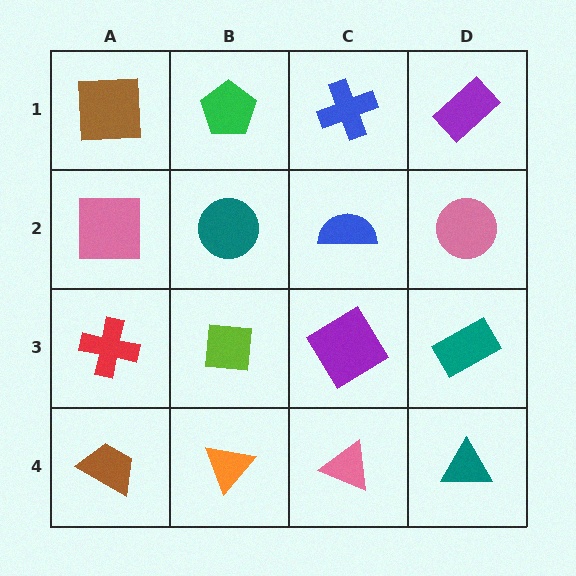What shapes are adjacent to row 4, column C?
A purple diamond (row 3, column C), an orange triangle (row 4, column B), a teal triangle (row 4, column D).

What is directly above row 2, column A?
A brown square.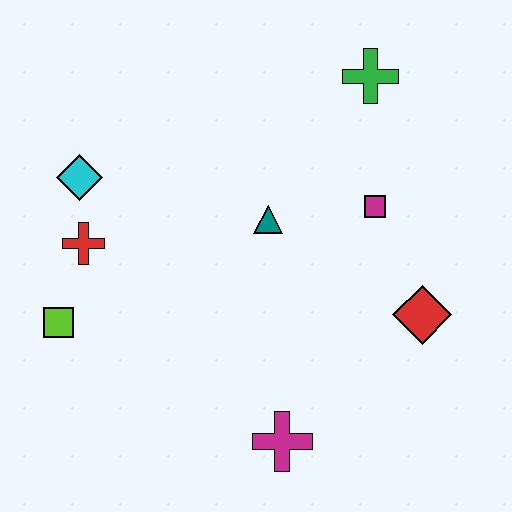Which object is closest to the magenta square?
The teal triangle is closest to the magenta square.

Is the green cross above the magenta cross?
Yes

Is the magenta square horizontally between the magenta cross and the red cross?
No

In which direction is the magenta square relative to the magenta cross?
The magenta square is above the magenta cross.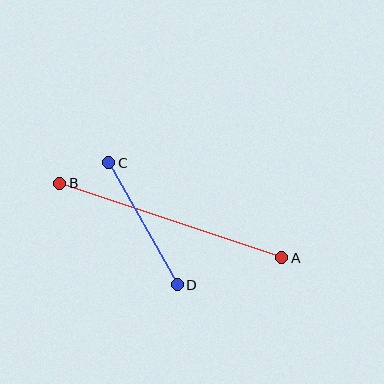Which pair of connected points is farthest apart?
Points A and B are farthest apart.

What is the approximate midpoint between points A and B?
The midpoint is at approximately (171, 221) pixels.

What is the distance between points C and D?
The distance is approximately 140 pixels.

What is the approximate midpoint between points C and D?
The midpoint is at approximately (143, 224) pixels.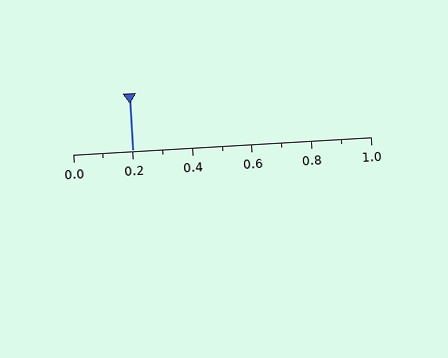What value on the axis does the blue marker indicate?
The marker indicates approximately 0.2.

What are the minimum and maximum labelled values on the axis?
The axis runs from 0.0 to 1.0.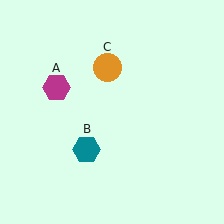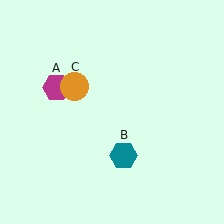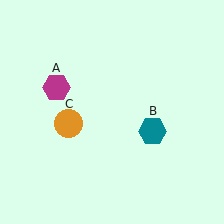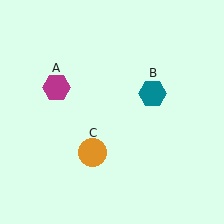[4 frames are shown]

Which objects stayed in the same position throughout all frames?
Magenta hexagon (object A) remained stationary.